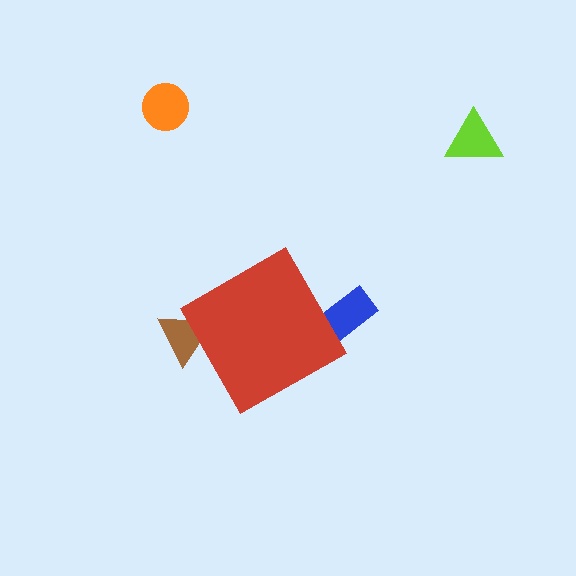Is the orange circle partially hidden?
No, the orange circle is fully visible.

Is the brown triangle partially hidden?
Yes, the brown triangle is partially hidden behind the red diamond.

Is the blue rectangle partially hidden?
Yes, the blue rectangle is partially hidden behind the red diamond.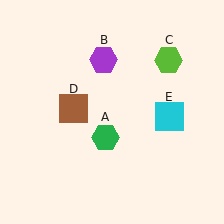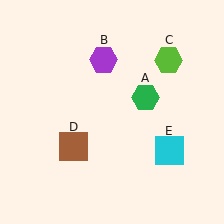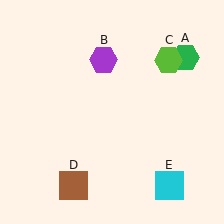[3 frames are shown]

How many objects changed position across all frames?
3 objects changed position: green hexagon (object A), brown square (object D), cyan square (object E).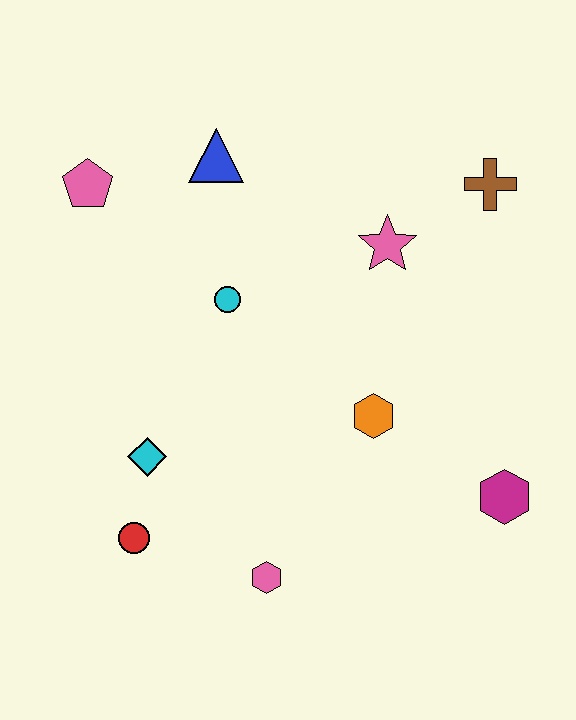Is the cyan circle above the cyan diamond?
Yes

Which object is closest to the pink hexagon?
The red circle is closest to the pink hexagon.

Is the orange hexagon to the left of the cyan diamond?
No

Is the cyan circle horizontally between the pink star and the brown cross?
No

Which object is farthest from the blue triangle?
The magenta hexagon is farthest from the blue triangle.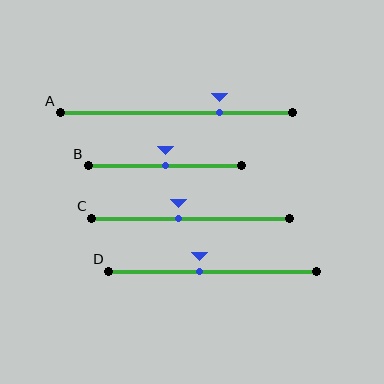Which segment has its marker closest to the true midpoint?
Segment B has its marker closest to the true midpoint.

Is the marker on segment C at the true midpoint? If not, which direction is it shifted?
No, the marker on segment C is shifted to the left by about 6% of the segment length.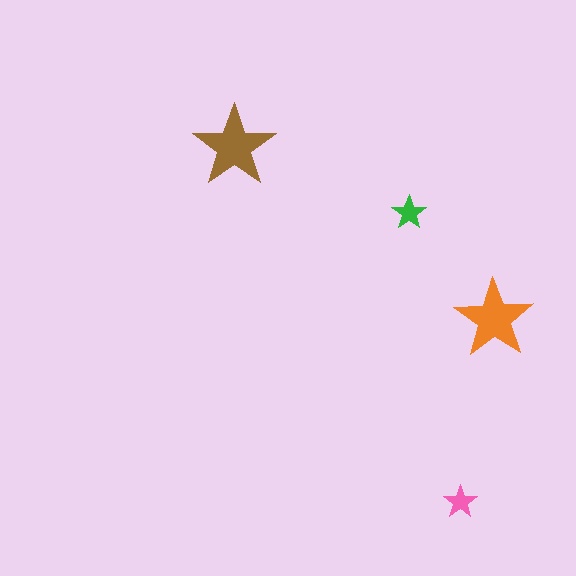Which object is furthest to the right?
The orange star is rightmost.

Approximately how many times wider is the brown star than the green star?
About 2.5 times wider.